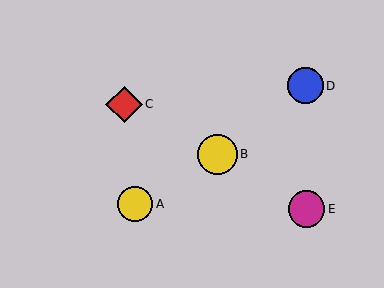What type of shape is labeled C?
Shape C is a red diamond.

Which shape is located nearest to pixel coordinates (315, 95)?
The blue circle (labeled D) at (305, 86) is nearest to that location.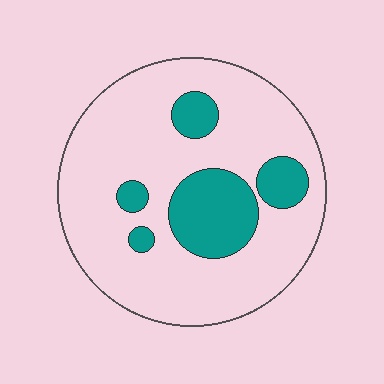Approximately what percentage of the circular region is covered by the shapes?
Approximately 20%.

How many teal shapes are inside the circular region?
5.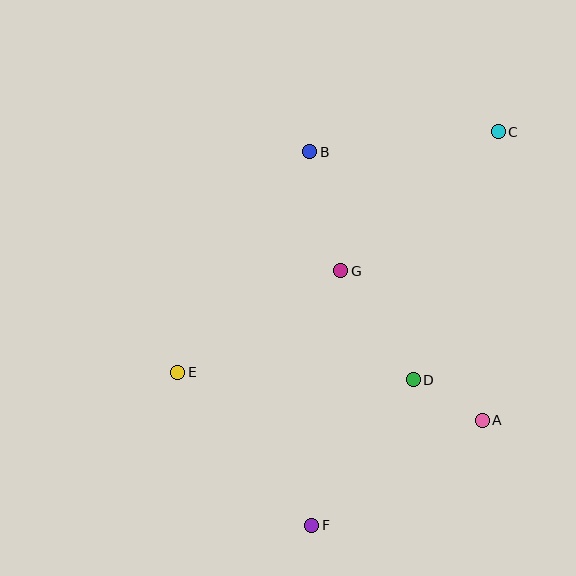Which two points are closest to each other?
Points A and D are closest to each other.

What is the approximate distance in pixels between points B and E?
The distance between B and E is approximately 257 pixels.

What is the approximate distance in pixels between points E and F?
The distance between E and F is approximately 204 pixels.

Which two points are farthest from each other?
Points C and F are farthest from each other.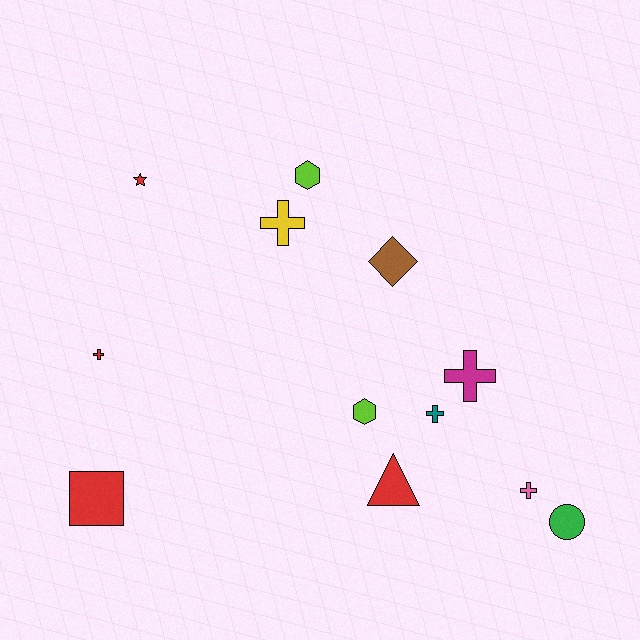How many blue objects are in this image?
There are no blue objects.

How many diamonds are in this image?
There is 1 diamond.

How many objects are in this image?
There are 12 objects.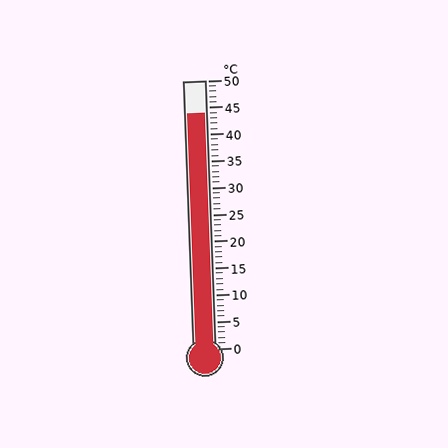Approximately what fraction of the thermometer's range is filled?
The thermometer is filled to approximately 90% of its range.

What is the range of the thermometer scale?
The thermometer scale ranges from 0°C to 50°C.